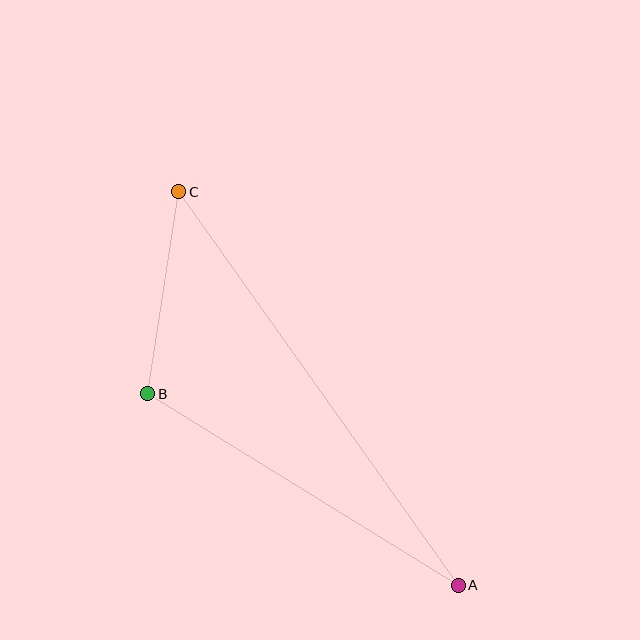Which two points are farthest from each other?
Points A and C are farthest from each other.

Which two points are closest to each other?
Points B and C are closest to each other.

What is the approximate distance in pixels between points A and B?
The distance between A and B is approximately 365 pixels.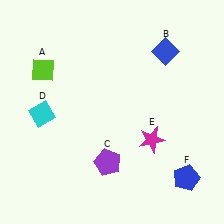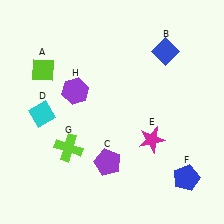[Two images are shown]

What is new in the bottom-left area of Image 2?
A lime cross (G) was added in the bottom-left area of Image 2.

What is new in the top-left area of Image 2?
A purple hexagon (H) was added in the top-left area of Image 2.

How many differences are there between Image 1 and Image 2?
There are 2 differences between the two images.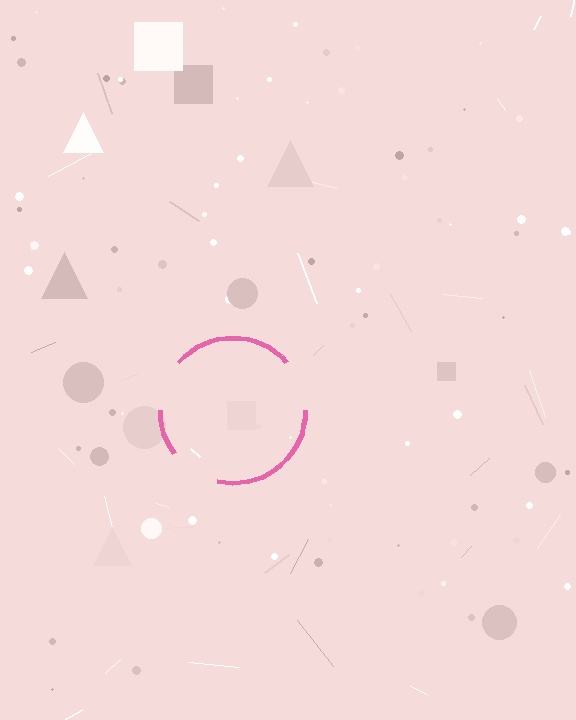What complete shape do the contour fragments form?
The contour fragments form a circle.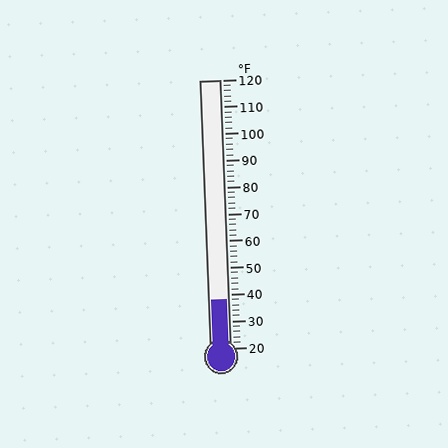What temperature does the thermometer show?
The thermometer shows approximately 38°F.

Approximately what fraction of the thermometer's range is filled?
The thermometer is filled to approximately 20% of its range.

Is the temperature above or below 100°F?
The temperature is below 100°F.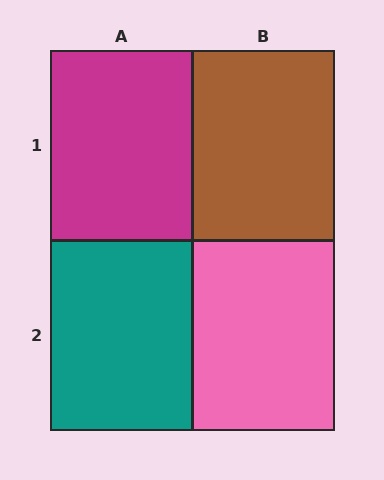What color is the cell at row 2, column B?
Pink.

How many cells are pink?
1 cell is pink.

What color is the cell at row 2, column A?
Teal.